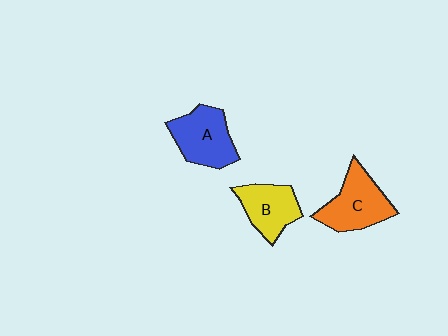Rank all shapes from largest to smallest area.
From largest to smallest: C (orange), A (blue), B (yellow).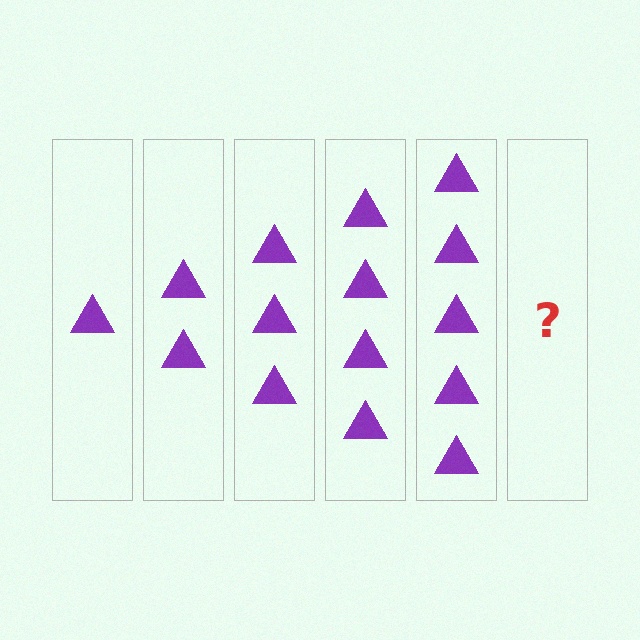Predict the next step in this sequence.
The next step is 6 triangles.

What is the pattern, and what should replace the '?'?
The pattern is that each step adds one more triangle. The '?' should be 6 triangles.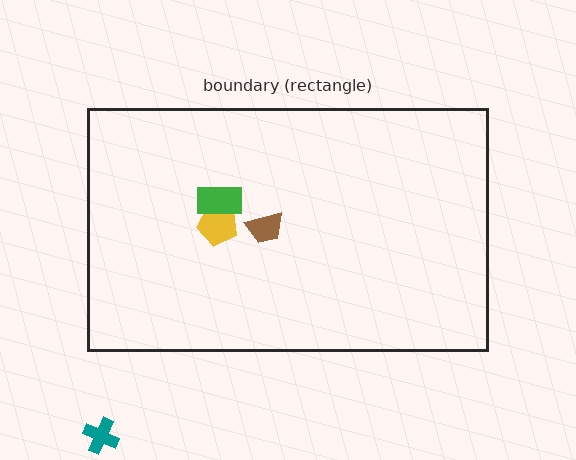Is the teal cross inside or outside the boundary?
Outside.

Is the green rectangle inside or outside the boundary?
Inside.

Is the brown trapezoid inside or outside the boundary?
Inside.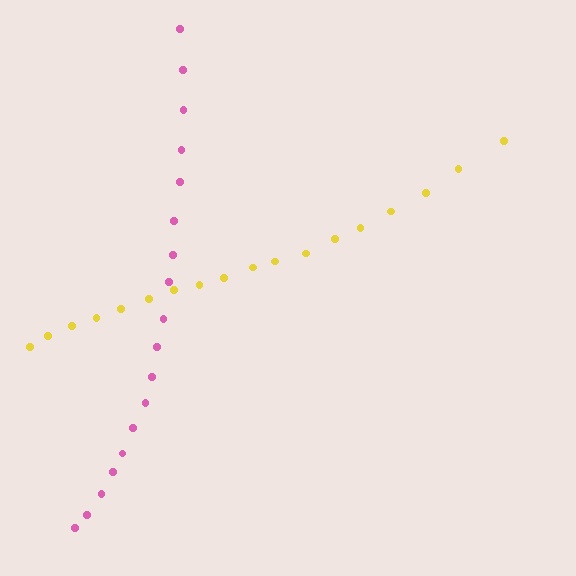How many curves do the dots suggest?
There are 2 distinct paths.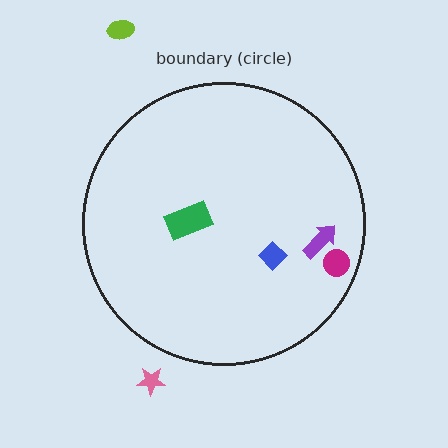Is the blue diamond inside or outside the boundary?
Inside.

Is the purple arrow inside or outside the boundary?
Inside.